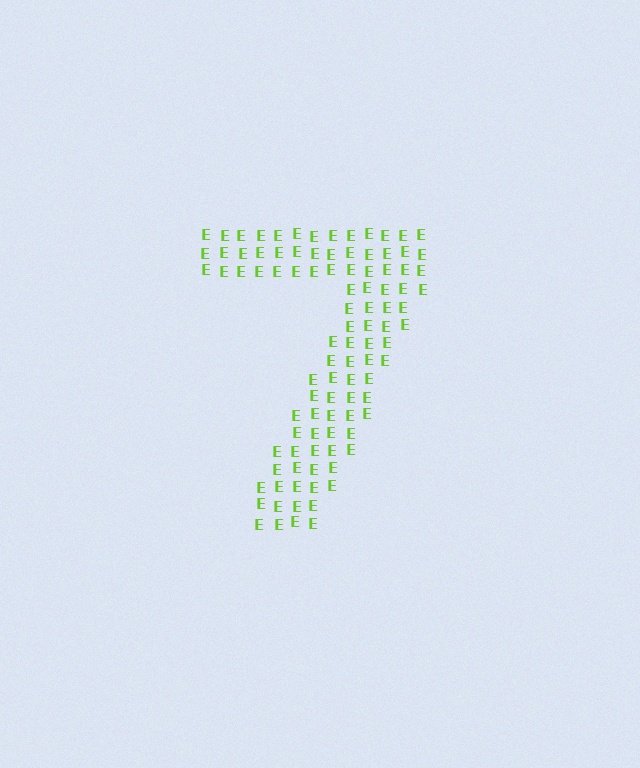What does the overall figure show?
The overall figure shows the digit 7.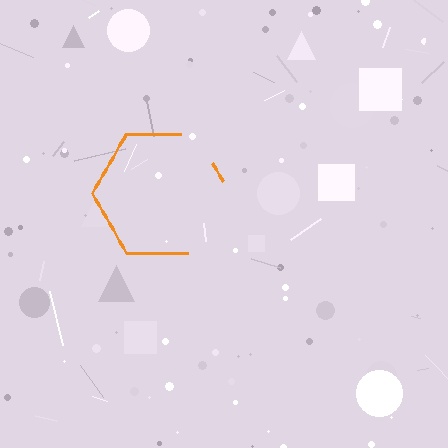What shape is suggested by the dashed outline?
The dashed outline suggests a hexagon.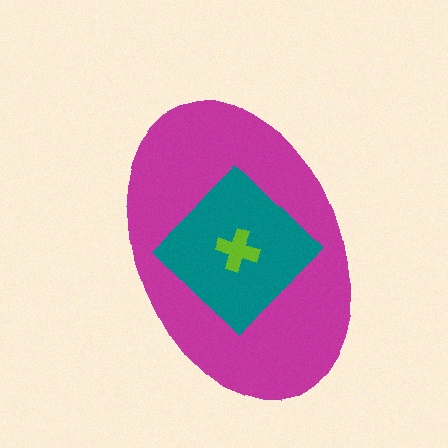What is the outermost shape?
The magenta ellipse.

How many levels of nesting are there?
3.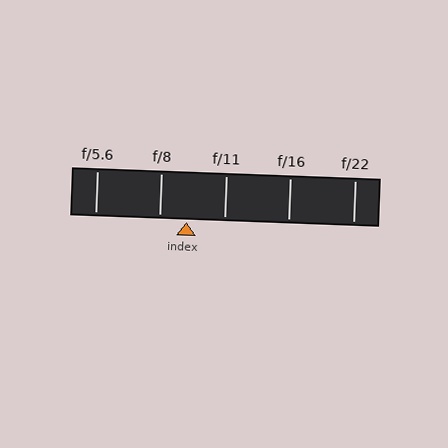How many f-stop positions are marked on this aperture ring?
There are 5 f-stop positions marked.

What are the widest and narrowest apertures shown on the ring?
The widest aperture shown is f/5.6 and the narrowest is f/22.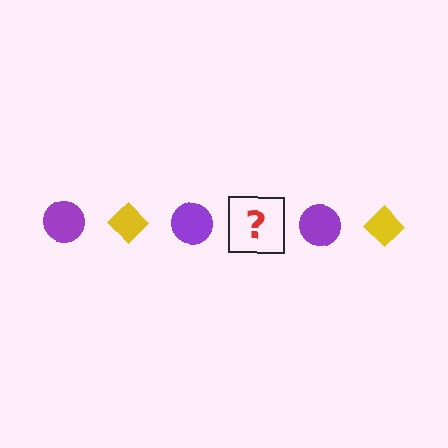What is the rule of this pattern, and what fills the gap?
The rule is that the pattern alternates between purple circle and yellow diamond. The gap should be filled with a yellow diamond.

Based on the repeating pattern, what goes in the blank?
The blank should be a yellow diamond.